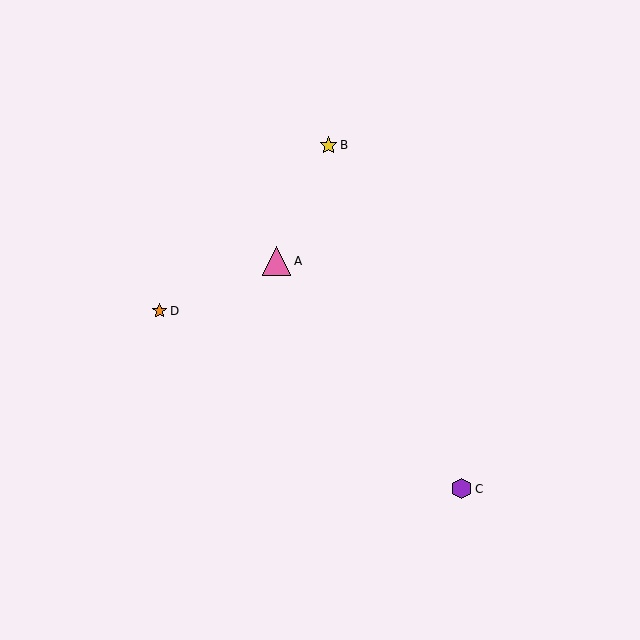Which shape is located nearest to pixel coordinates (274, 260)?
The pink triangle (labeled A) at (276, 261) is nearest to that location.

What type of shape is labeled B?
Shape B is a yellow star.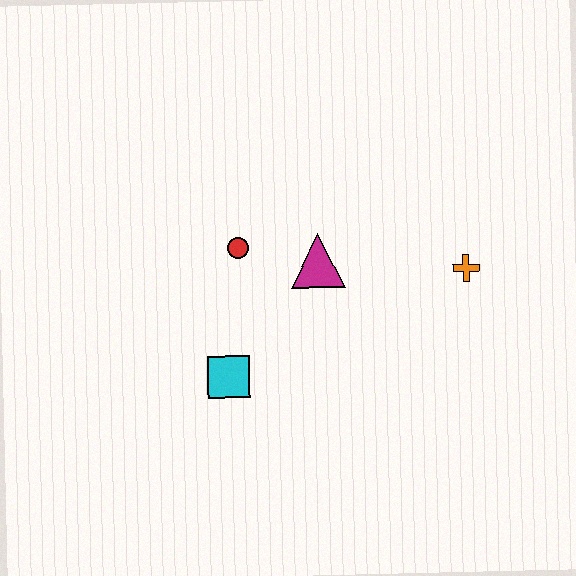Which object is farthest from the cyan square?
The orange cross is farthest from the cyan square.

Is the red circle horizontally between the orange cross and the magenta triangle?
No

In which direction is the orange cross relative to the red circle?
The orange cross is to the right of the red circle.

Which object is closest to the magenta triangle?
The red circle is closest to the magenta triangle.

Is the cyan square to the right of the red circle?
No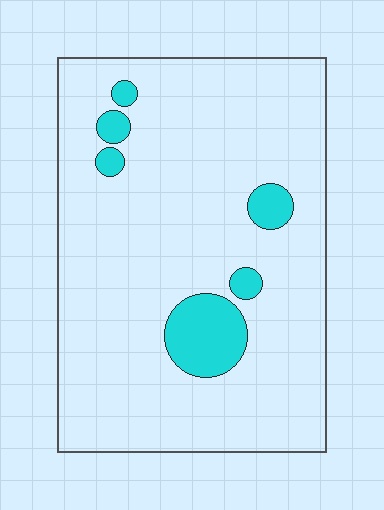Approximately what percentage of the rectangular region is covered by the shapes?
Approximately 10%.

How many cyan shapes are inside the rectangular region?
6.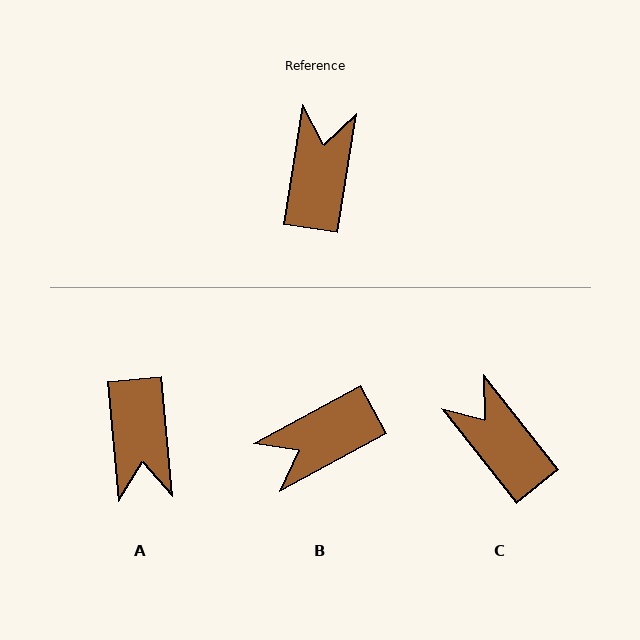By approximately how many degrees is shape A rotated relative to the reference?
Approximately 166 degrees clockwise.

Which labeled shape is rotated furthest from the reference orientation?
A, about 166 degrees away.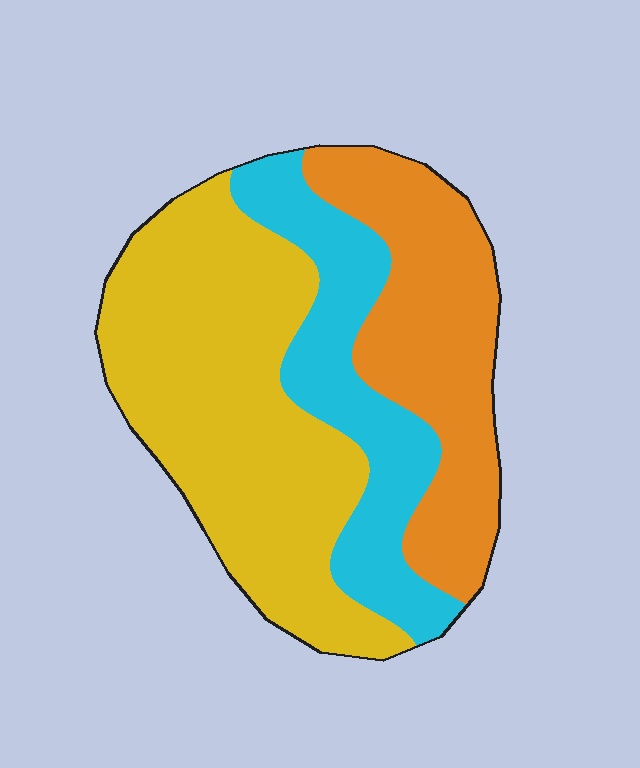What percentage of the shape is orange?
Orange covers roughly 30% of the shape.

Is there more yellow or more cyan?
Yellow.